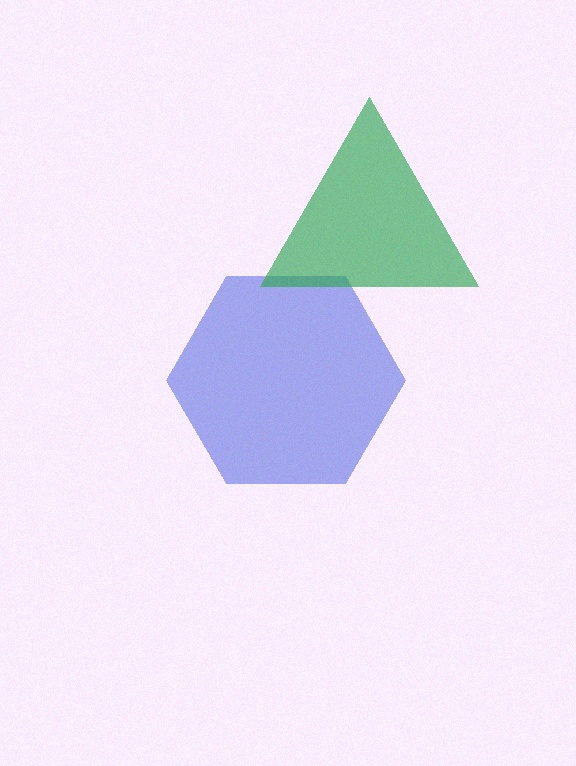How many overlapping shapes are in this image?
There are 2 overlapping shapes in the image.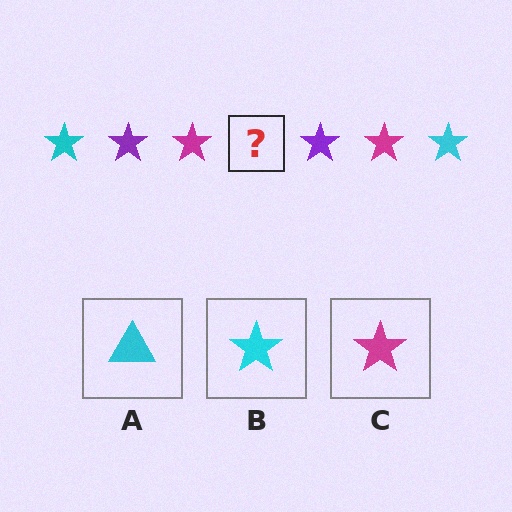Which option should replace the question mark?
Option B.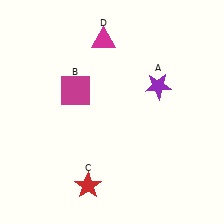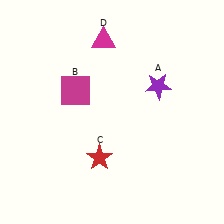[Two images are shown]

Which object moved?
The red star (C) moved up.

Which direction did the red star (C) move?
The red star (C) moved up.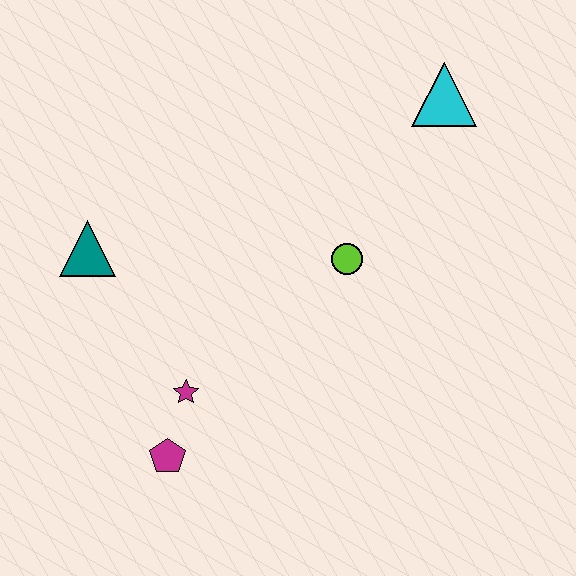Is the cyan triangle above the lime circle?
Yes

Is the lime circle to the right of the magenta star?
Yes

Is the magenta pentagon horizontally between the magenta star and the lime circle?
No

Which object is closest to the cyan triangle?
The lime circle is closest to the cyan triangle.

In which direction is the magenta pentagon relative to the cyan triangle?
The magenta pentagon is below the cyan triangle.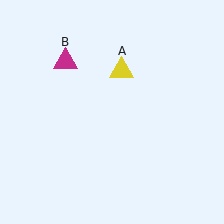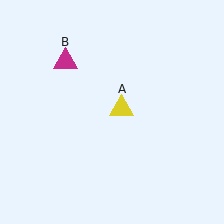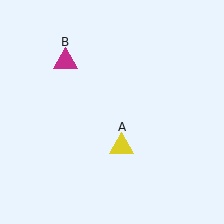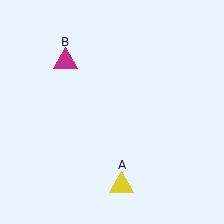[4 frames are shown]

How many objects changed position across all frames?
1 object changed position: yellow triangle (object A).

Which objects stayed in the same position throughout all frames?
Magenta triangle (object B) remained stationary.